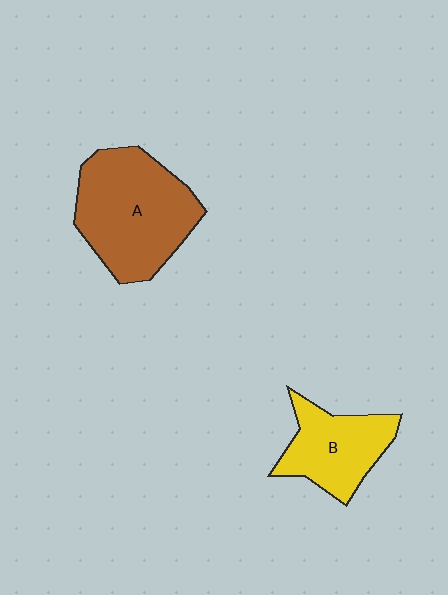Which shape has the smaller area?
Shape B (yellow).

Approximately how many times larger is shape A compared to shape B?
Approximately 1.6 times.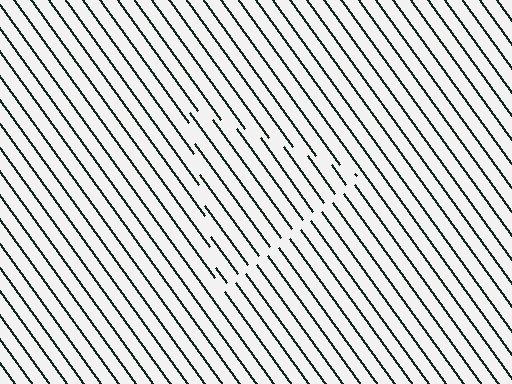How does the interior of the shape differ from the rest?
The interior of the shape contains the same grating, shifted by half a period — the contour is defined by the phase discontinuity where line-ends from the inner and outer gratings abut.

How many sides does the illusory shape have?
3 sides — the line-ends trace a triangle.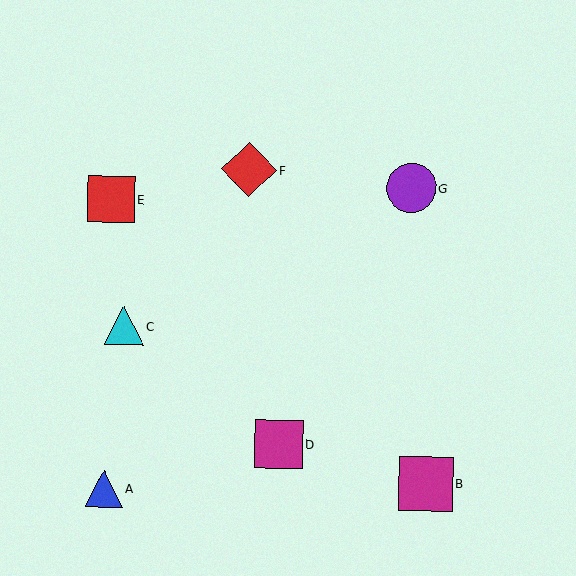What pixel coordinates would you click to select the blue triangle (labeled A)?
Click at (104, 489) to select the blue triangle A.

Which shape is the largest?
The red diamond (labeled F) is the largest.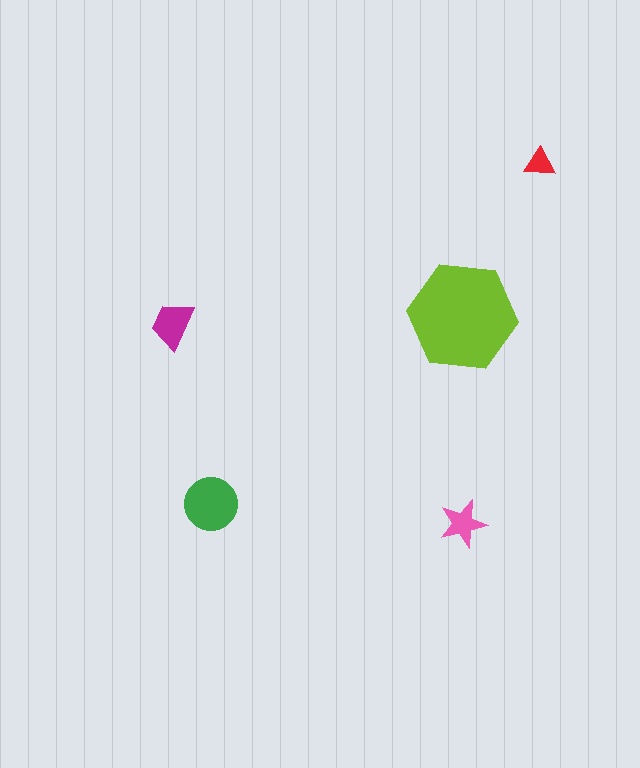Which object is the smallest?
The red triangle.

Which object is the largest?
The lime hexagon.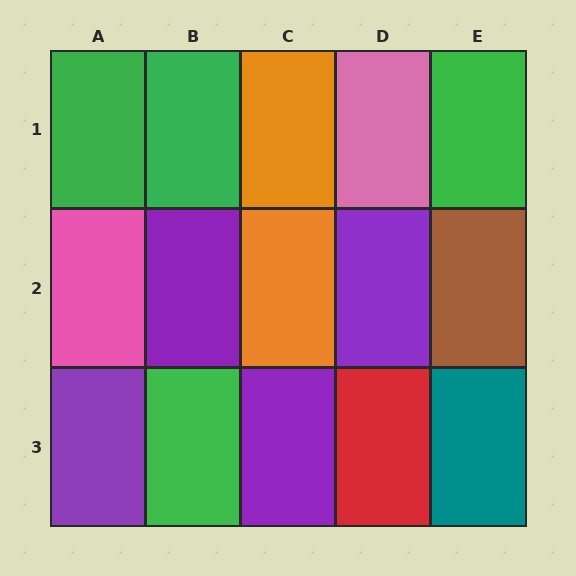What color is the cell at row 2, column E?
Brown.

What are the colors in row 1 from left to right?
Green, green, orange, pink, green.